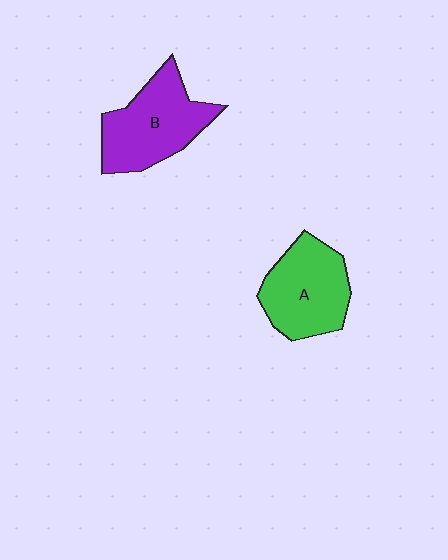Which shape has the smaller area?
Shape A (green).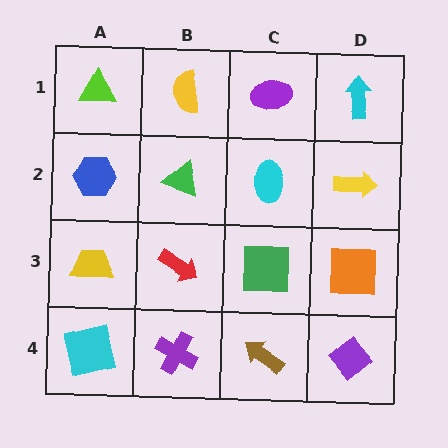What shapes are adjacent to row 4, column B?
A red arrow (row 3, column B), a cyan square (row 4, column A), a brown arrow (row 4, column C).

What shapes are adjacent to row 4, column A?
A yellow trapezoid (row 3, column A), a purple cross (row 4, column B).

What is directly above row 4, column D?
An orange square.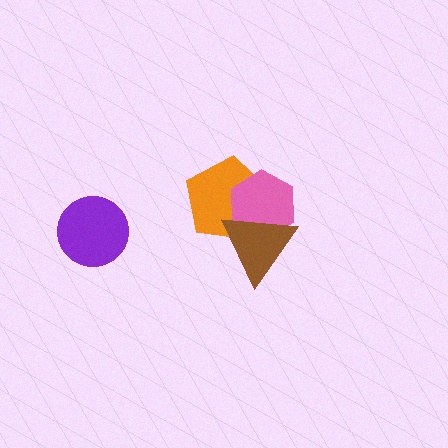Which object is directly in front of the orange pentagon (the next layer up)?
The pink hexagon is directly in front of the orange pentagon.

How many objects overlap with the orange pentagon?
2 objects overlap with the orange pentagon.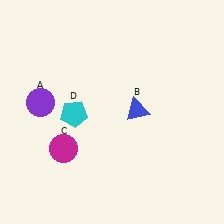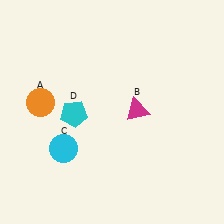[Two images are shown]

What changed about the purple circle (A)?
In Image 1, A is purple. In Image 2, it changed to orange.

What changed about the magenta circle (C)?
In Image 1, C is magenta. In Image 2, it changed to cyan.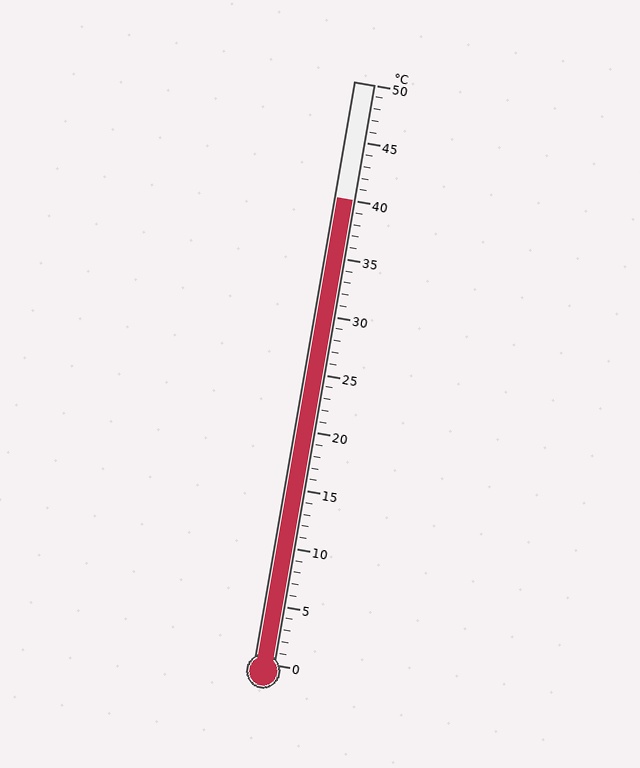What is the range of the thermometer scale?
The thermometer scale ranges from 0°C to 50°C.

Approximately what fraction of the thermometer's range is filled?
The thermometer is filled to approximately 80% of its range.